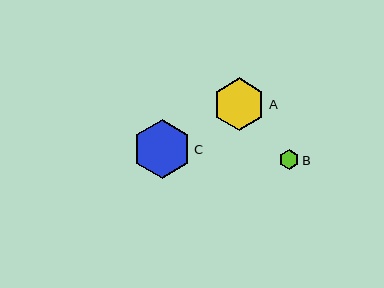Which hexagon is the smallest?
Hexagon B is the smallest with a size of approximately 20 pixels.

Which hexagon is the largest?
Hexagon C is the largest with a size of approximately 59 pixels.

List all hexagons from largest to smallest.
From largest to smallest: C, A, B.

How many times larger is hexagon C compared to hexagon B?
Hexagon C is approximately 2.9 times the size of hexagon B.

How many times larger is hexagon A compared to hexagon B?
Hexagon A is approximately 2.6 times the size of hexagon B.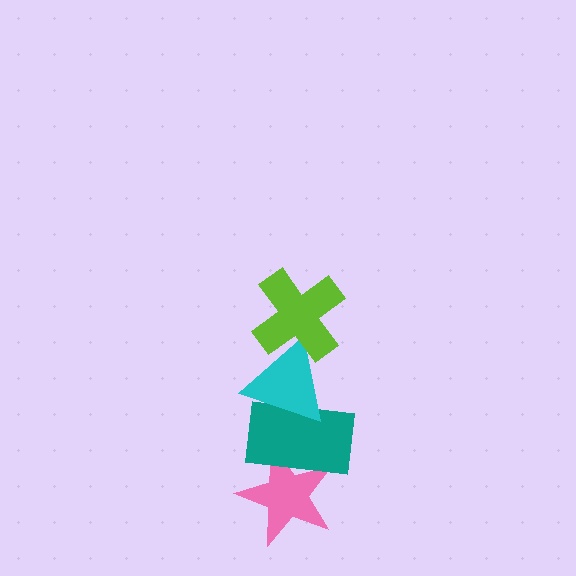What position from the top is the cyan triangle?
The cyan triangle is 2nd from the top.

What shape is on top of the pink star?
The teal rectangle is on top of the pink star.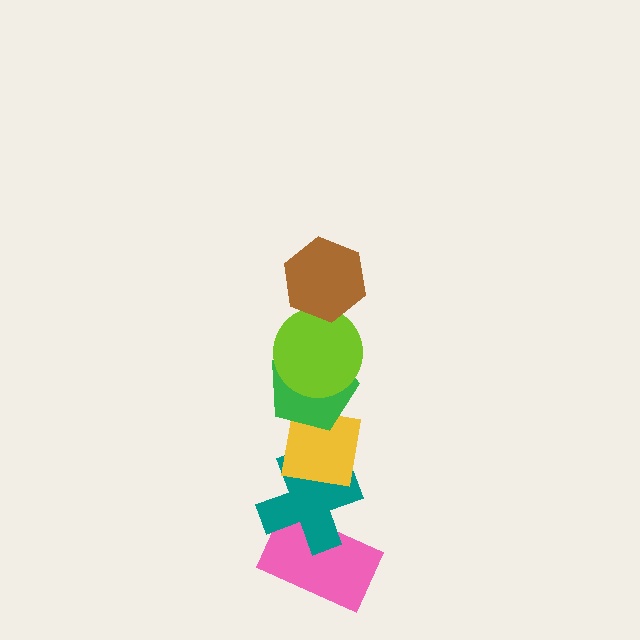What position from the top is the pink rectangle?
The pink rectangle is 6th from the top.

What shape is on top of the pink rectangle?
The teal cross is on top of the pink rectangle.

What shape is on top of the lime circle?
The brown hexagon is on top of the lime circle.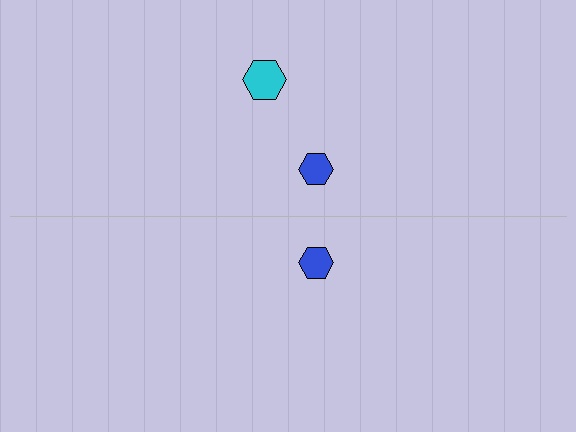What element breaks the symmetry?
A cyan hexagon is missing from the bottom side.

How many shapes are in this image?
There are 3 shapes in this image.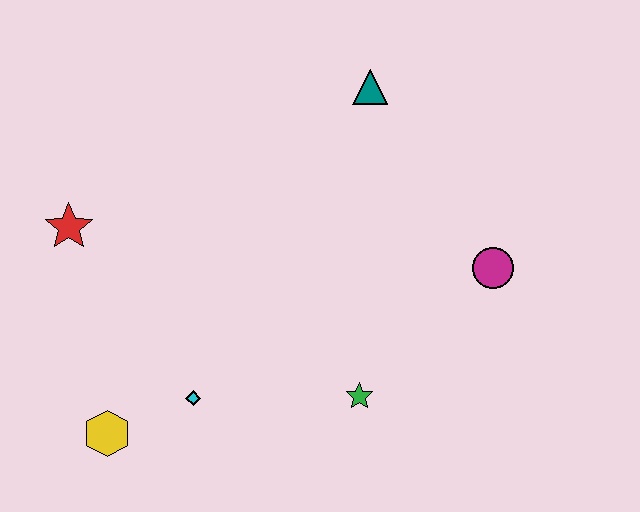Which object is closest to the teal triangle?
The magenta circle is closest to the teal triangle.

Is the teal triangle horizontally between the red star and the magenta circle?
Yes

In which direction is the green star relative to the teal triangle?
The green star is below the teal triangle.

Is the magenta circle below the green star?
No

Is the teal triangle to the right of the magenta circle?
No